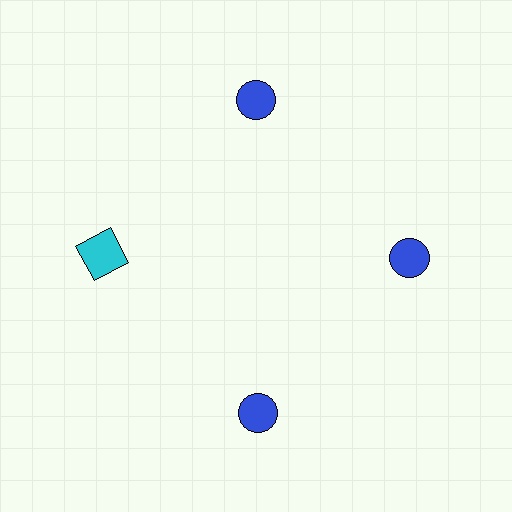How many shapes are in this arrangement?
There are 4 shapes arranged in a ring pattern.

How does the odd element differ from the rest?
It differs in both color (cyan instead of blue) and shape (square instead of circle).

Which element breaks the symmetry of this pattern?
The cyan square at roughly the 9 o'clock position breaks the symmetry. All other shapes are blue circles.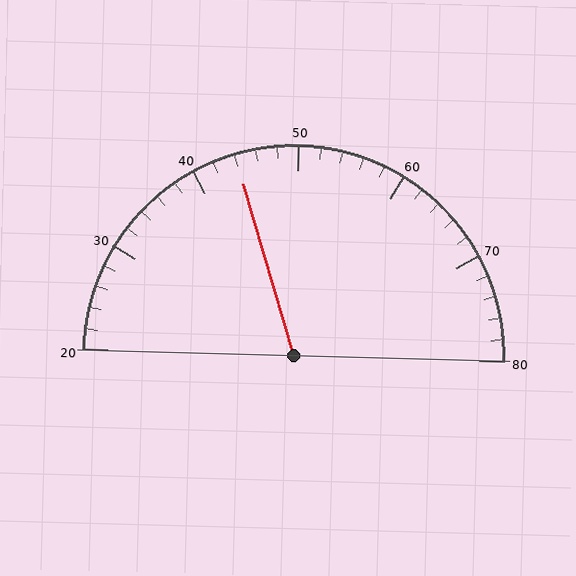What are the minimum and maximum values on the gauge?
The gauge ranges from 20 to 80.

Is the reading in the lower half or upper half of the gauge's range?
The reading is in the lower half of the range (20 to 80).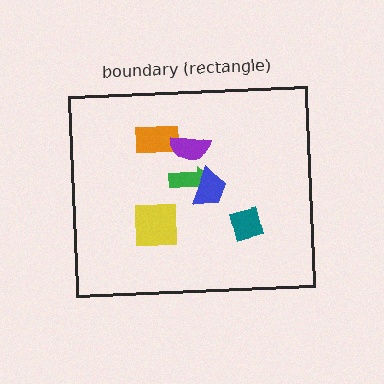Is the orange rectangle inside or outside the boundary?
Inside.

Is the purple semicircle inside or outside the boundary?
Inside.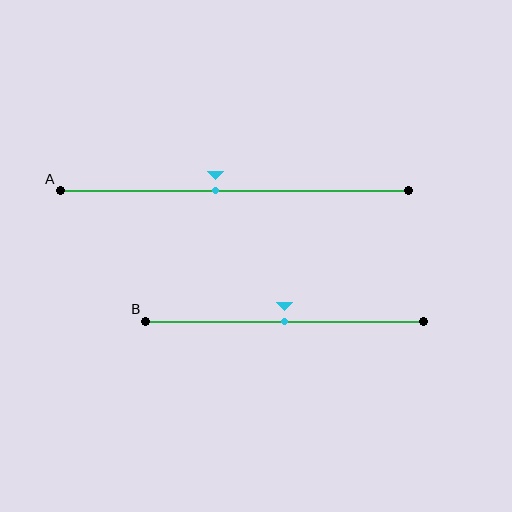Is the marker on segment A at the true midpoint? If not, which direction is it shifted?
No, the marker on segment A is shifted to the left by about 6% of the segment length.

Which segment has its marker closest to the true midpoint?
Segment B has its marker closest to the true midpoint.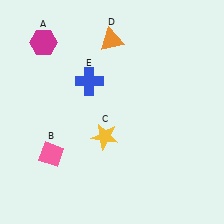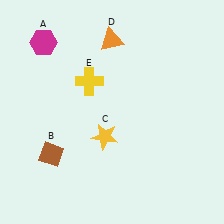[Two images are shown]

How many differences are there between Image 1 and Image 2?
There are 2 differences between the two images.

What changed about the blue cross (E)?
In Image 1, E is blue. In Image 2, it changed to yellow.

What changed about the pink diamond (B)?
In Image 1, B is pink. In Image 2, it changed to brown.